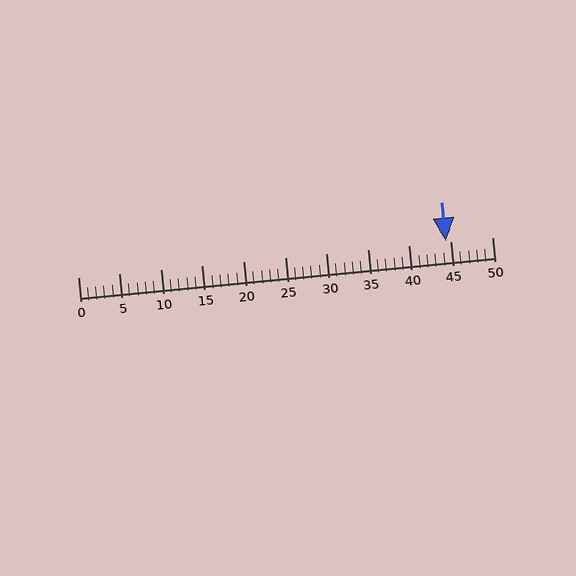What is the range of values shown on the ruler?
The ruler shows values from 0 to 50.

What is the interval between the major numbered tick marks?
The major tick marks are spaced 5 units apart.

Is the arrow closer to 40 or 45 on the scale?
The arrow is closer to 45.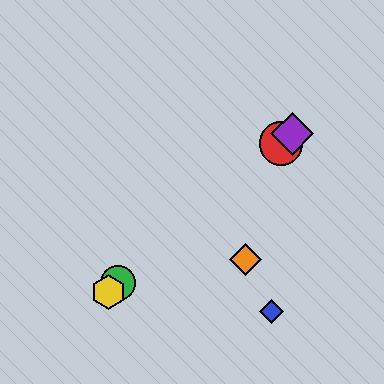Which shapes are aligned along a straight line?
The red circle, the green circle, the yellow hexagon, the purple diamond are aligned along a straight line.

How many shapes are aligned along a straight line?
4 shapes (the red circle, the green circle, the yellow hexagon, the purple diamond) are aligned along a straight line.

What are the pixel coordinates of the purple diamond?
The purple diamond is at (292, 134).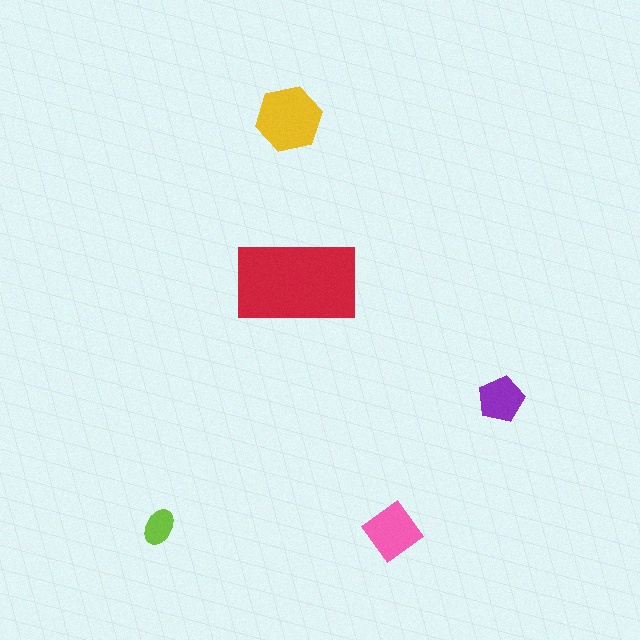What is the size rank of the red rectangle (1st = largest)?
1st.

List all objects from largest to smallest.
The red rectangle, the yellow hexagon, the pink diamond, the purple pentagon, the lime ellipse.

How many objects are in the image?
There are 5 objects in the image.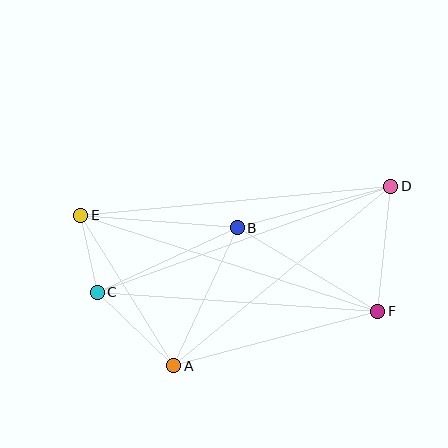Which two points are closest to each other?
Points C and E are closest to each other.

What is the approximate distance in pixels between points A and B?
The distance between A and B is approximately 152 pixels.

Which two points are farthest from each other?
Points C and D are farthest from each other.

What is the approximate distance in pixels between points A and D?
The distance between A and D is approximately 282 pixels.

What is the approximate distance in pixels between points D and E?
The distance between D and E is approximately 311 pixels.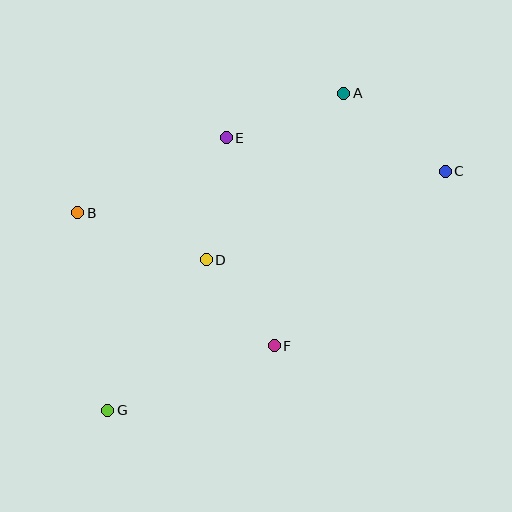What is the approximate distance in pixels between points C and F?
The distance between C and F is approximately 244 pixels.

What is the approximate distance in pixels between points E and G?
The distance between E and G is approximately 298 pixels.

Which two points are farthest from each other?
Points C and G are farthest from each other.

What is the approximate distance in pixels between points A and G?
The distance between A and G is approximately 395 pixels.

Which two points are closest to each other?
Points D and F are closest to each other.